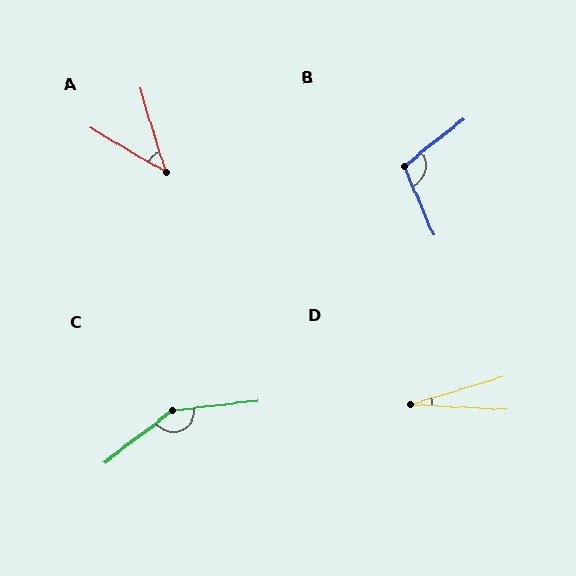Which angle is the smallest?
D, at approximately 20 degrees.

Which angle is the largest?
C, at approximately 149 degrees.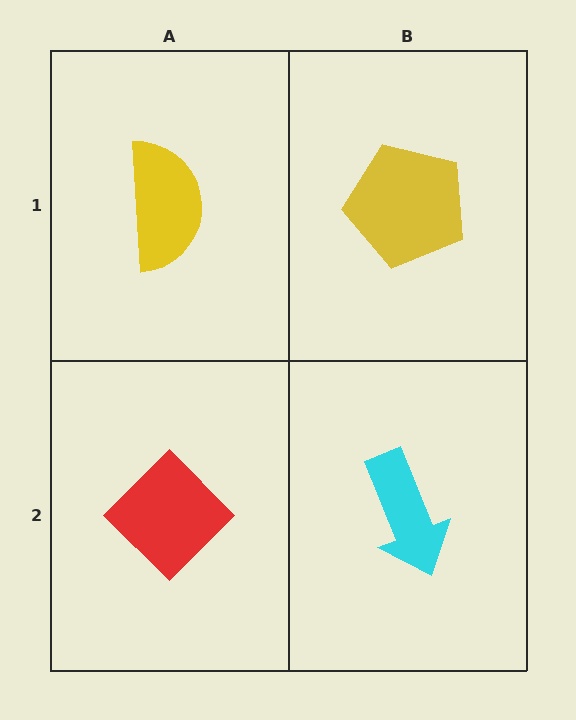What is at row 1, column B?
A yellow pentagon.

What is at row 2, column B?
A cyan arrow.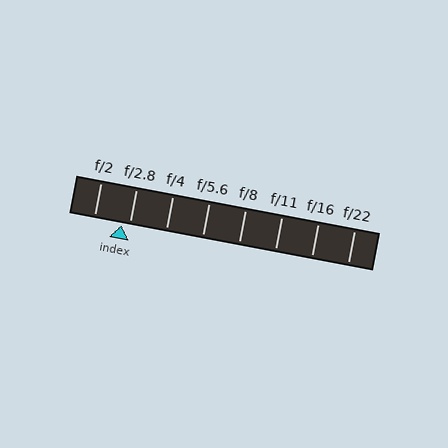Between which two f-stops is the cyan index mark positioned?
The index mark is between f/2 and f/2.8.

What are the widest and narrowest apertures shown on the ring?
The widest aperture shown is f/2 and the narrowest is f/22.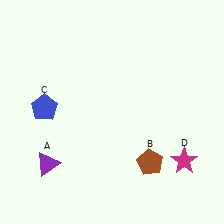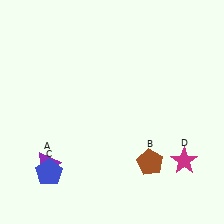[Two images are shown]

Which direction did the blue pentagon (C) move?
The blue pentagon (C) moved down.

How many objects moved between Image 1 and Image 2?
1 object moved between the two images.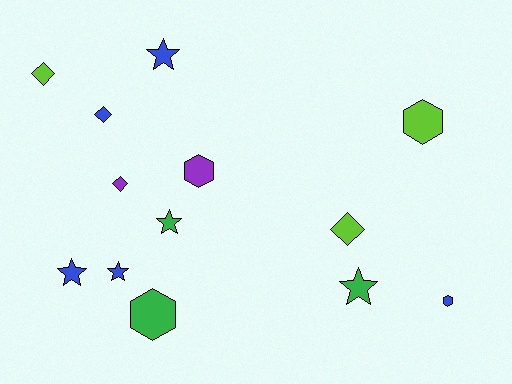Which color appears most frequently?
Blue, with 5 objects.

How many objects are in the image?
There are 13 objects.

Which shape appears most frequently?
Star, with 5 objects.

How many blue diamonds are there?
There is 1 blue diamond.